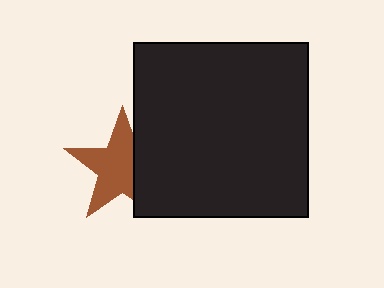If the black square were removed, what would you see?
You would see the complete brown star.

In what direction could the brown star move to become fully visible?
The brown star could move left. That would shift it out from behind the black square entirely.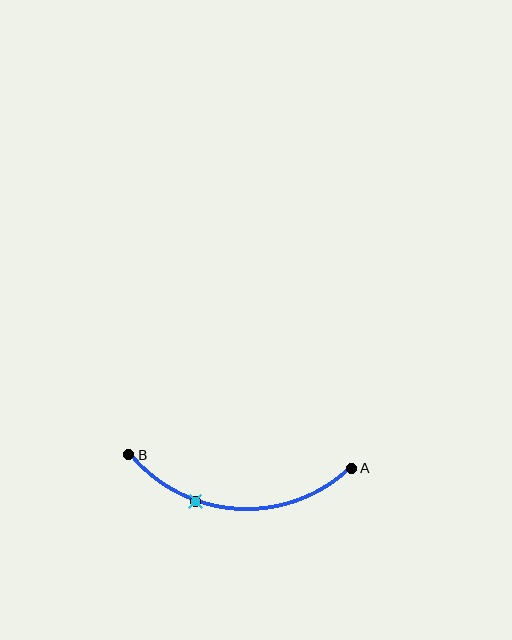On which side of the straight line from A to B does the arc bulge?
The arc bulges below the straight line connecting A and B.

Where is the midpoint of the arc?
The arc midpoint is the point on the curve farthest from the straight line joining A and B. It sits below that line.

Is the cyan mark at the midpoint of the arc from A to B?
No. The cyan mark lies on the arc but is closer to endpoint B. The arc midpoint would be at the point on the curve equidistant along the arc from both A and B.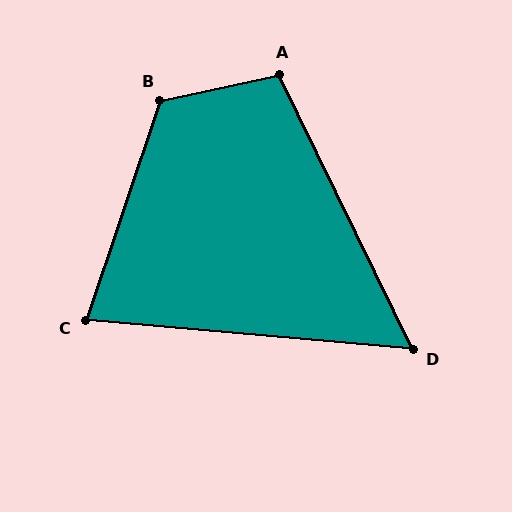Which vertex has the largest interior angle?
B, at approximately 121 degrees.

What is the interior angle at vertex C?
Approximately 76 degrees (acute).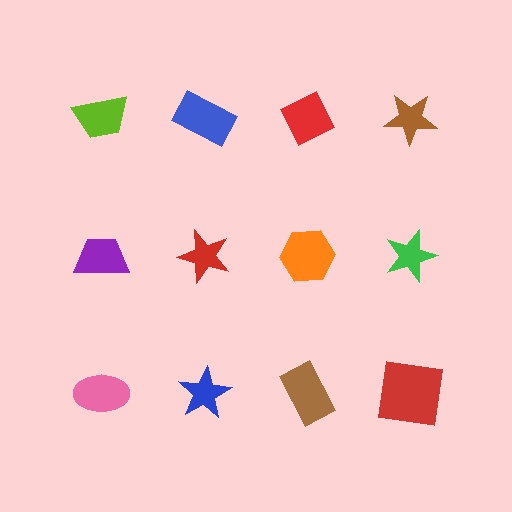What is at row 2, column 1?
A purple trapezoid.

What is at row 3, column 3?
A brown rectangle.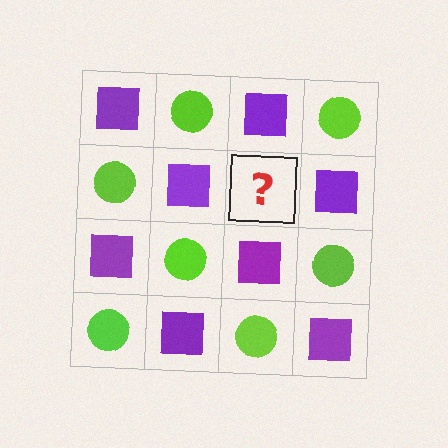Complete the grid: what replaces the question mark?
The question mark should be replaced with a lime circle.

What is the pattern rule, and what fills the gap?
The rule is that it alternates purple square and lime circle in a checkerboard pattern. The gap should be filled with a lime circle.